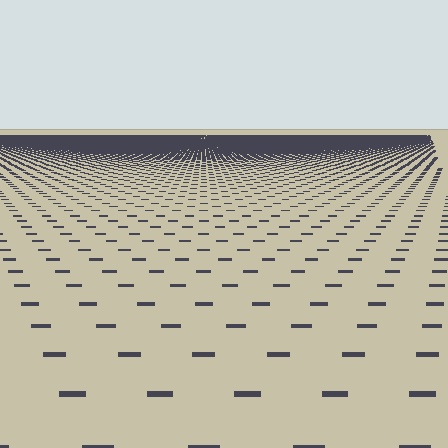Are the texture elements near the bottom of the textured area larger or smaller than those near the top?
Larger. Near the bottom, elements are closer to the viewer and appear at a bigger on-screen size.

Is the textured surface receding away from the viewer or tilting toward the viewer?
The surface is receding away from the viewer. Texture elements get smaller and denser toward the top.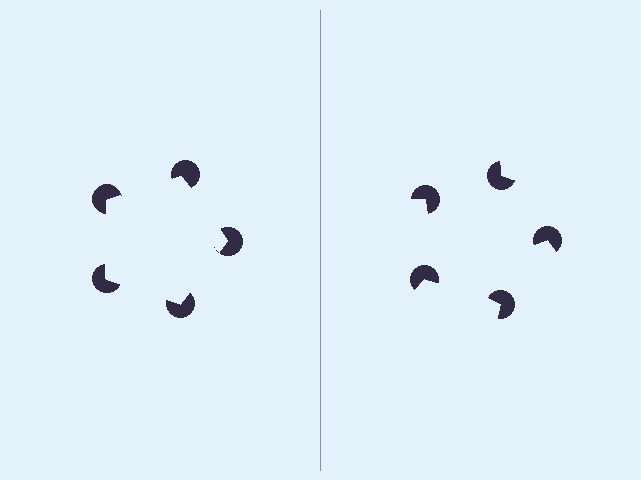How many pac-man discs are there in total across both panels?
10 — 5 on each side.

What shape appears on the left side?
An illusory pentagon.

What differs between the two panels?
The pac-man discs are positioned identically on both sides; only the wedge orientations differ. On the left they align to a pentagon; on the right they are misaligned.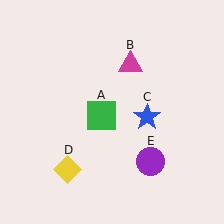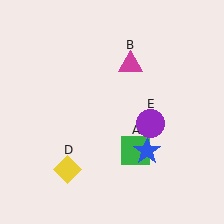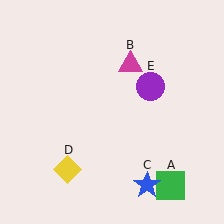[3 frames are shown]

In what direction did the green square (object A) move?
The green square (object A) moved down and to the right.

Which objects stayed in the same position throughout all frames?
Magenta triangle (object B) and yellow diamond (object D) remained stationary.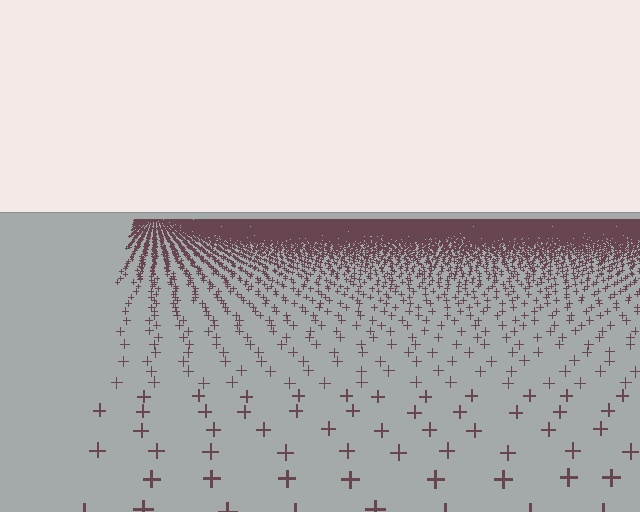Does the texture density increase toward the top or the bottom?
Density increases toward the top.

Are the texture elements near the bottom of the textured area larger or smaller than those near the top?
Larger. Near the bottom, elements are closer to the viewer and appear at a bigger on-screen size.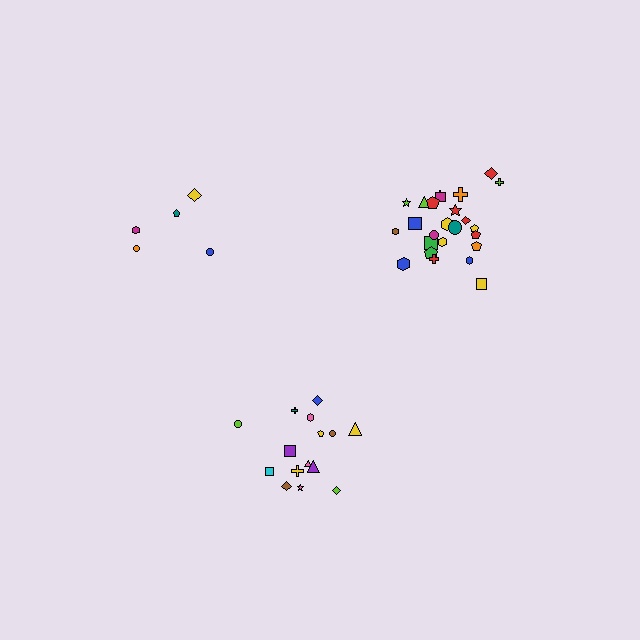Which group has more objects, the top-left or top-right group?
The top-right group.